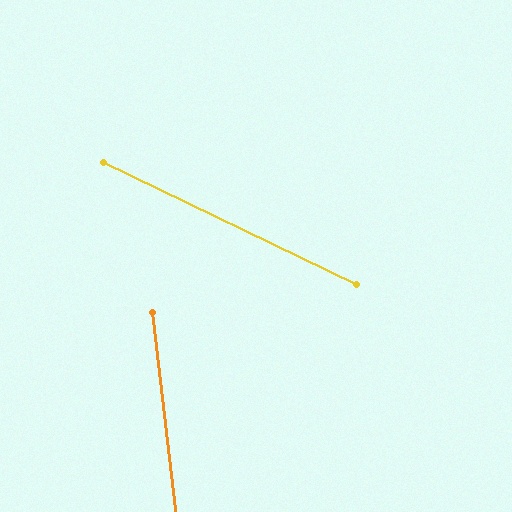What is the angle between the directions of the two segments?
Approximately 58 degrees.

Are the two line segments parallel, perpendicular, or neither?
Neither parallel nor perpendicular — they differ by about 58°.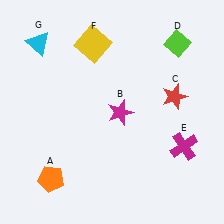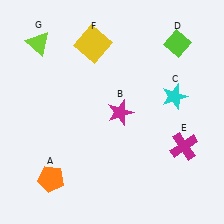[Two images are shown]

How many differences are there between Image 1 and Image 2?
There are 2 differences between the two images.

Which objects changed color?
C changed from red to cyan. G changed from cyan to lime.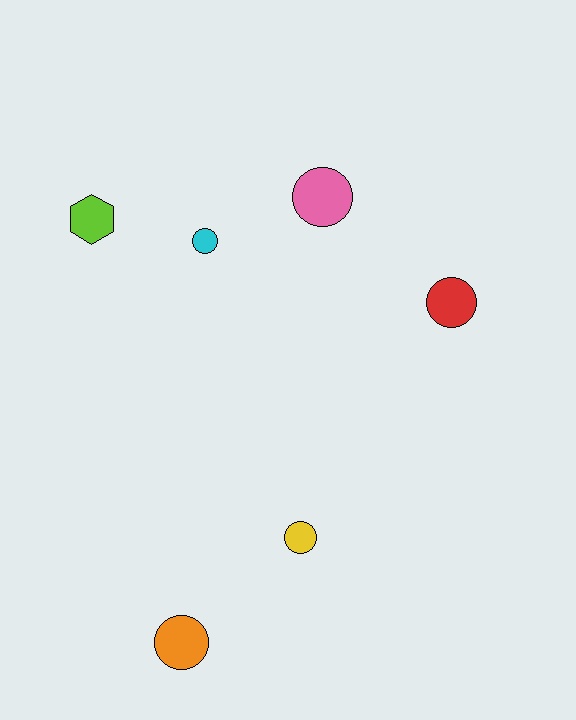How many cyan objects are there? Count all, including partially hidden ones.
There is 1 cyan object.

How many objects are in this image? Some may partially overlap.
There are 6 objects.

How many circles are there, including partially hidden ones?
There are 5 circles.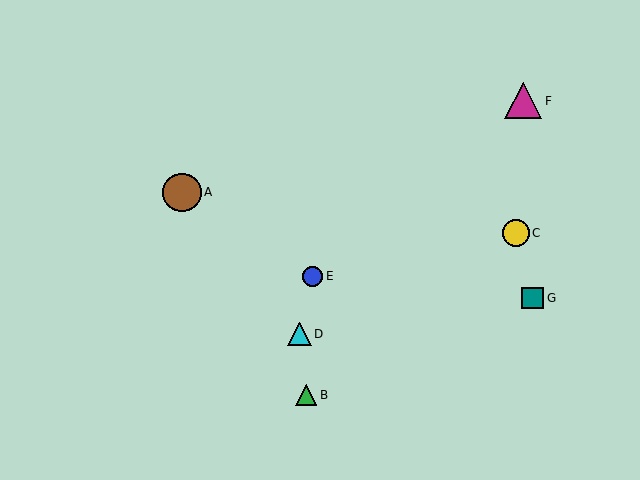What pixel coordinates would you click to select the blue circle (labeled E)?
Click at (313, 276) to select the blue circle E.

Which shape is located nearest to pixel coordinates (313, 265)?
The blue circle (labeled E) at (313, 276) is nearest to that location.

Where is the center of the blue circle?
The center of the blue circle is at (313, 276).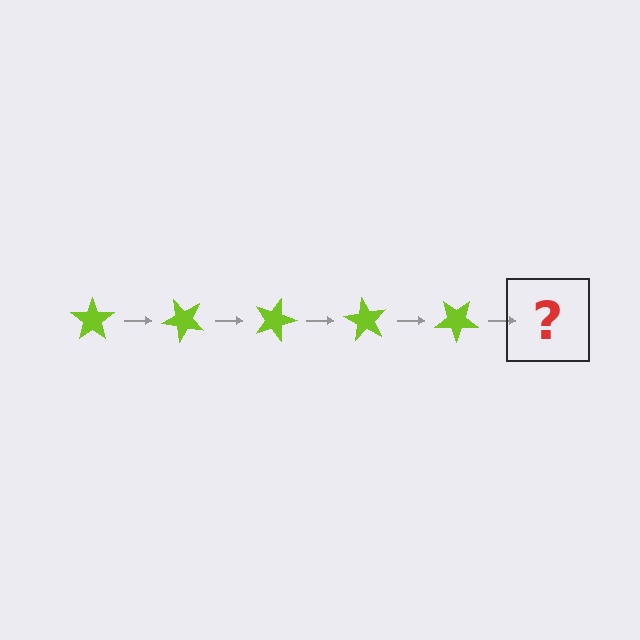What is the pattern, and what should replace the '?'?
The pattern is that the star rotates 45 degrees each step. The '?' should be a lime star rotated 225 degrees.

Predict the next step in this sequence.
The next step is a lime star rotated 225 degrees.